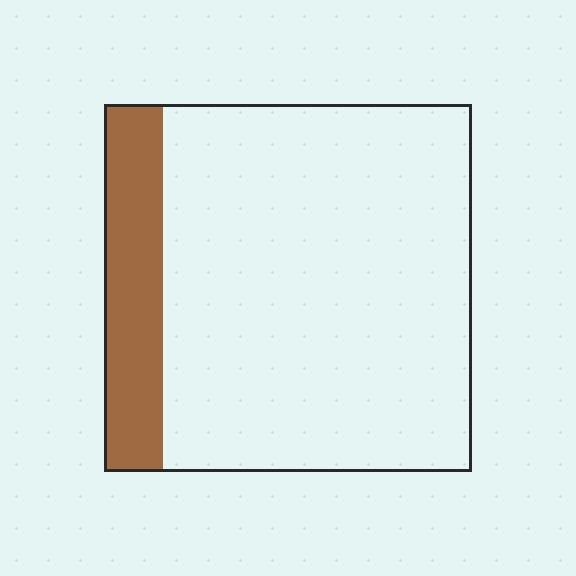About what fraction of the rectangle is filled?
About one sixth (1/6).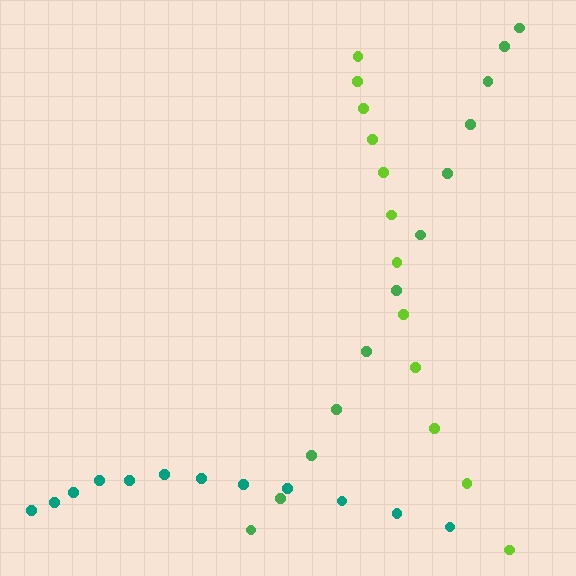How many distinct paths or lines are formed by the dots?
There are 3 distinct paths.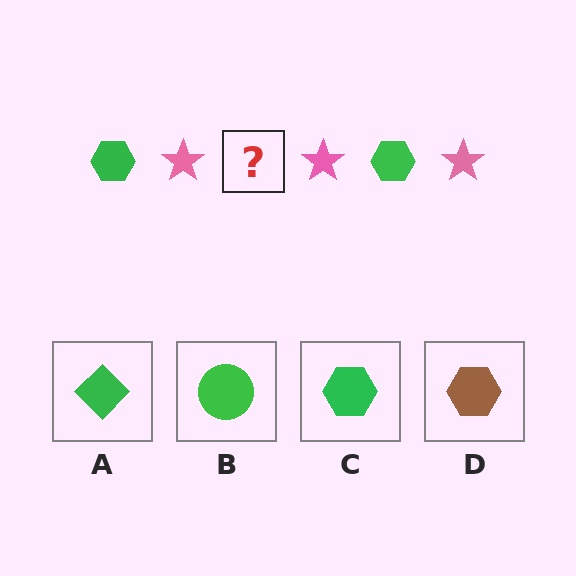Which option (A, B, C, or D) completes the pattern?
C.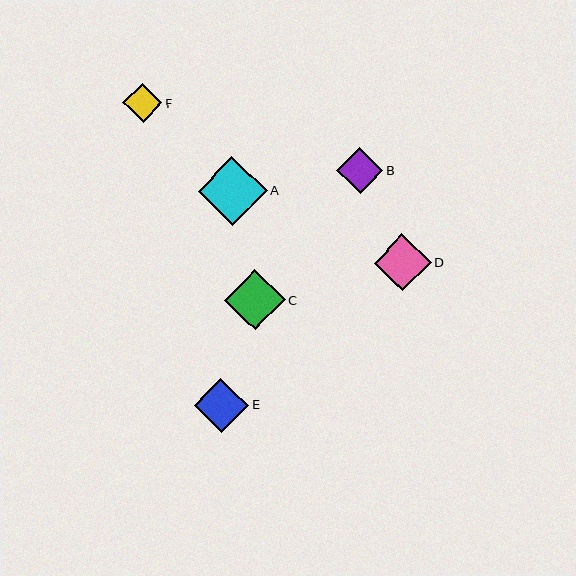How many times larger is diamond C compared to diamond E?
Diamond C is approximately 1.1 times the size of diamond E.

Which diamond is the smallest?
Diamond F is the smallest with a size of approximately 39 pixels.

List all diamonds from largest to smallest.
From largest to smallest: A, C, D, E, B, F.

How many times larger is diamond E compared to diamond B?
Diamond E is approximately 1.2 times the size of diamond B.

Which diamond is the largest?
Diamond A is the largest with a size of approximately 69 pixels.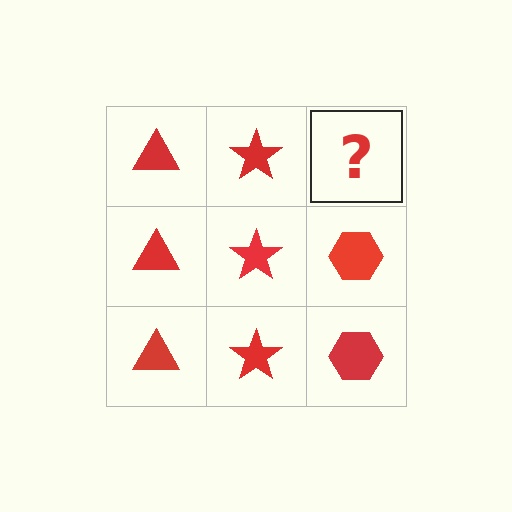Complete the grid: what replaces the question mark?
The question mark should be replaced with a red hexagon.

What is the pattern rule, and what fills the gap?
The rule is that each column has a consistent shape. The gap should be filled with a red hexagon.